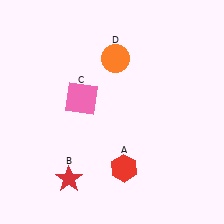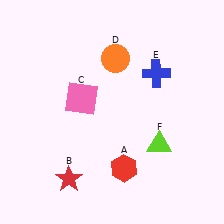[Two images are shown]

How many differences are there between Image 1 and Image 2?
There are 2 differences between the two images.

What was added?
A blue cross (E), a lime triangle (F) were added in Image 2.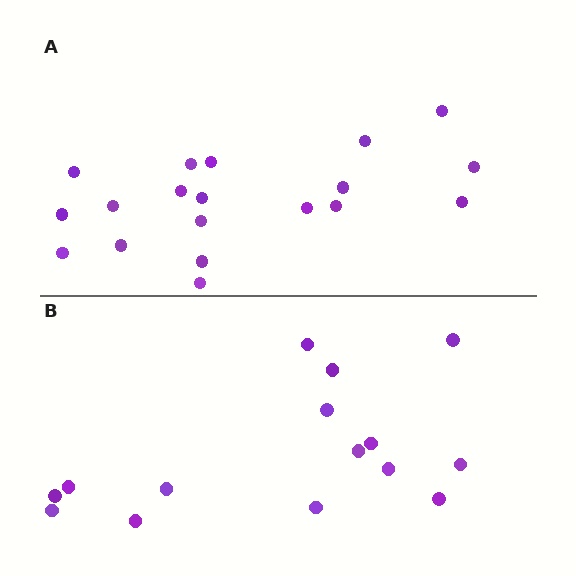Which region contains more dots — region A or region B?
Region A (the top region) has more dots.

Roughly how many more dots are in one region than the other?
Region A has about 4 more dots than region B.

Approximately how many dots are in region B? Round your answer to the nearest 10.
About 20 dots. (The exact count is 15, which rounds to 20.)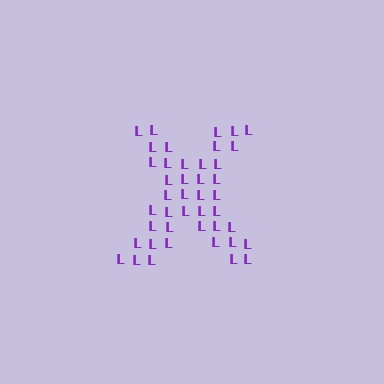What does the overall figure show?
The overall figure shows the letter X.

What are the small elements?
The small elements are letter L's.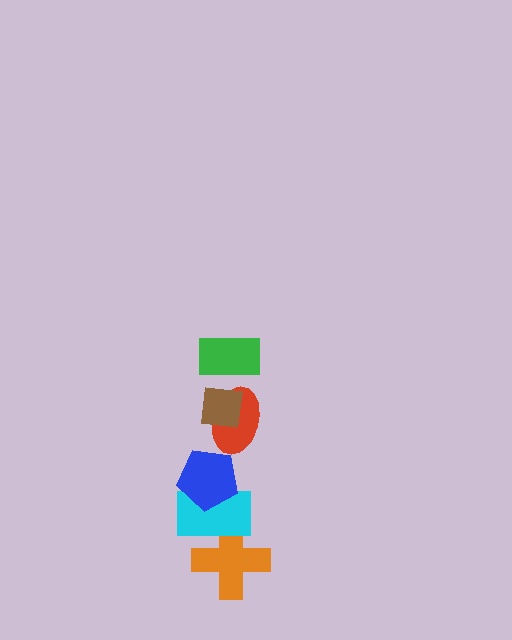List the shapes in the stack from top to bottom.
From top to bottom: the green rectangle, the brown square, the red ellipse, the blue pentagon, the cyan rectangle, the orange cross.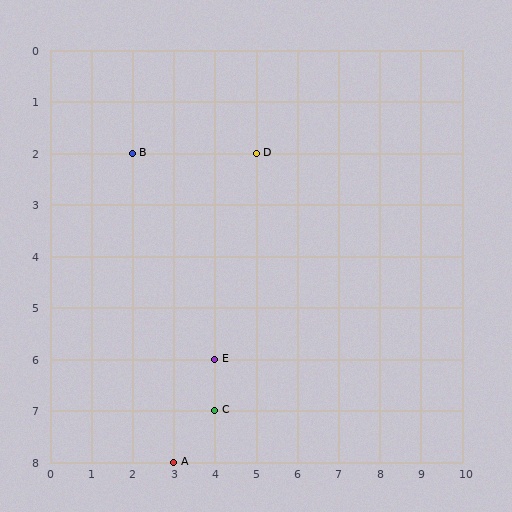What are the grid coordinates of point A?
Point A is at grid coordinates (3, 8).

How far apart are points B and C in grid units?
Points B and C are 2 columns and 5 rows apart (about 5.4 grid units diagonally).